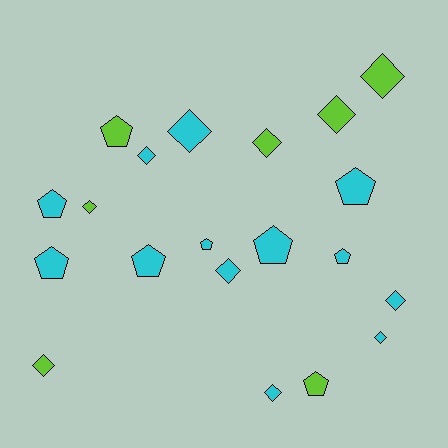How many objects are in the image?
There are 20 objects.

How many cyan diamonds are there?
There are 6 cyan diamonds.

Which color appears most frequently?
Cyan, with 13 objects.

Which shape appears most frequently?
Diamond, with 11 objects.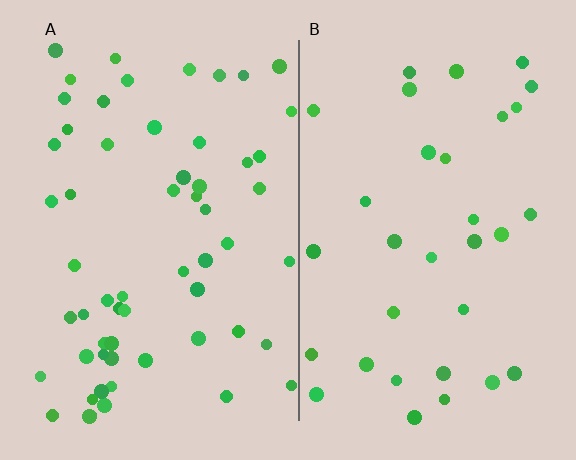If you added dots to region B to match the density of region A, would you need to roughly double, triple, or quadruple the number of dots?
Approximately double.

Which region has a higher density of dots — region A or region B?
A (the left).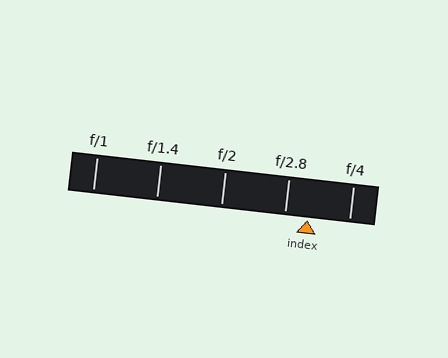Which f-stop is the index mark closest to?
The index mark is closest to f/2.8.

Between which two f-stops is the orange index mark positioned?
The index mark is between f/2.8 and f/4.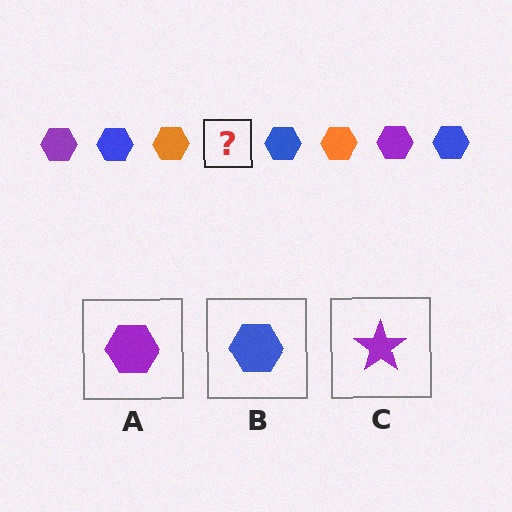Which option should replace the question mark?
Option A.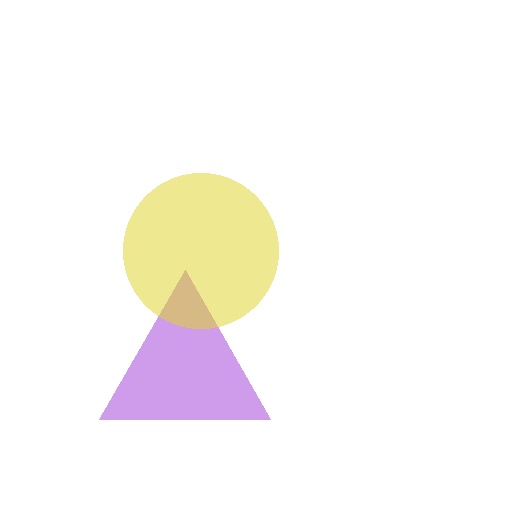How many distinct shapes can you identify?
There are 2 distinct shapes: a purple triangle, a yellow circle.